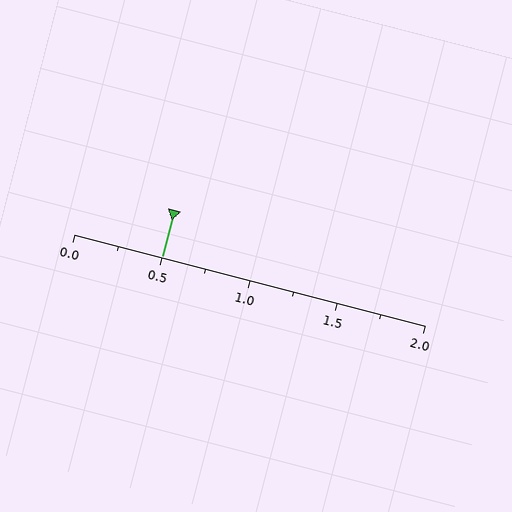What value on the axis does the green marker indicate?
The marker indicates approximately 0.5.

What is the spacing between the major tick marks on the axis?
The major ticks are spaced 0.5 apart.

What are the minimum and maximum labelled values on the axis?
The axis runs from 0.0 to 2.0.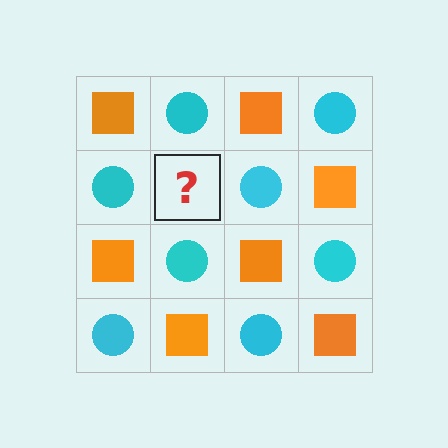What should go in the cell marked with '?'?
The missing cell should contain an orange square.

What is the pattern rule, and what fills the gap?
The rule is that it alternates orange square and cyan circle in a checkerboard pattern. The gap should be filled with an orange square.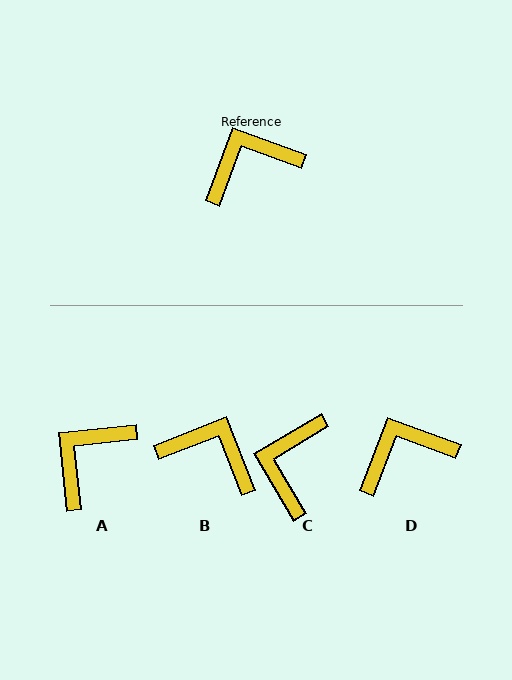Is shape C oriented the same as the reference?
No, it is off by about 51 degrees.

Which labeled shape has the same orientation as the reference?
D.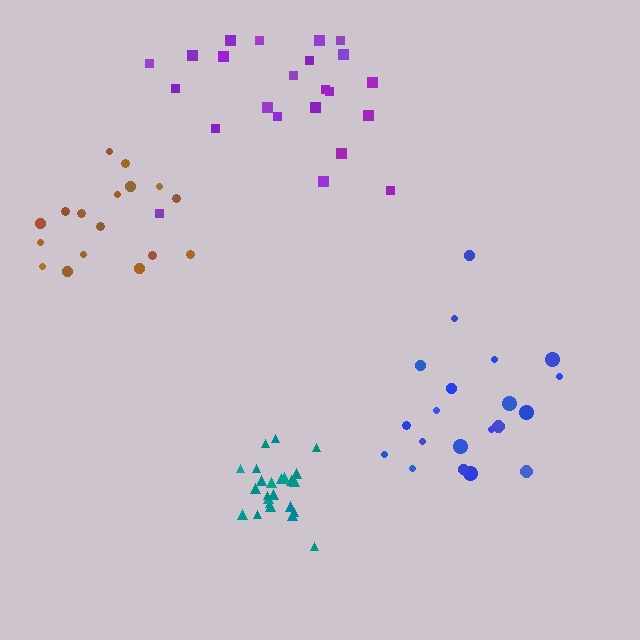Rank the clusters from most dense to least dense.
teal, blue, purple, brown.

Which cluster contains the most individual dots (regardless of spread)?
Teal (24).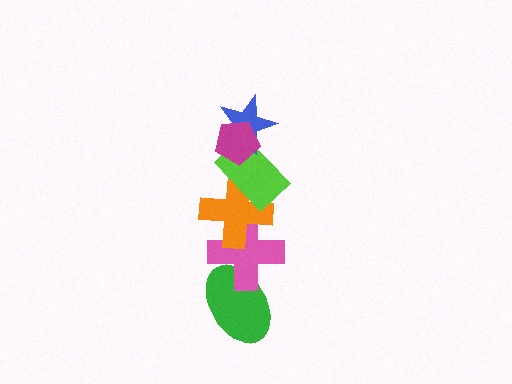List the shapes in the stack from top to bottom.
From top to bottom: the magenta pentagon, the blue star, the lime rectangle, the orange cross, the pink cross, the green ellipse.